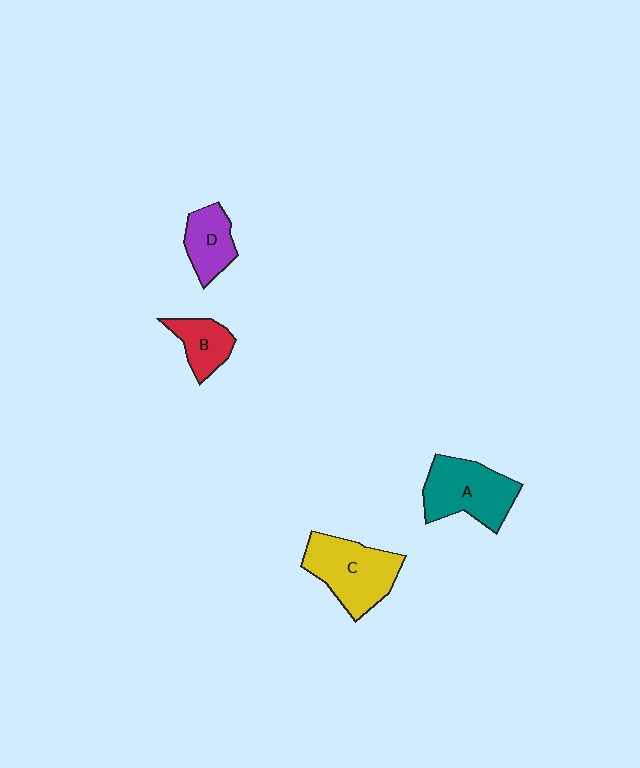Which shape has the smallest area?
Shape B (red).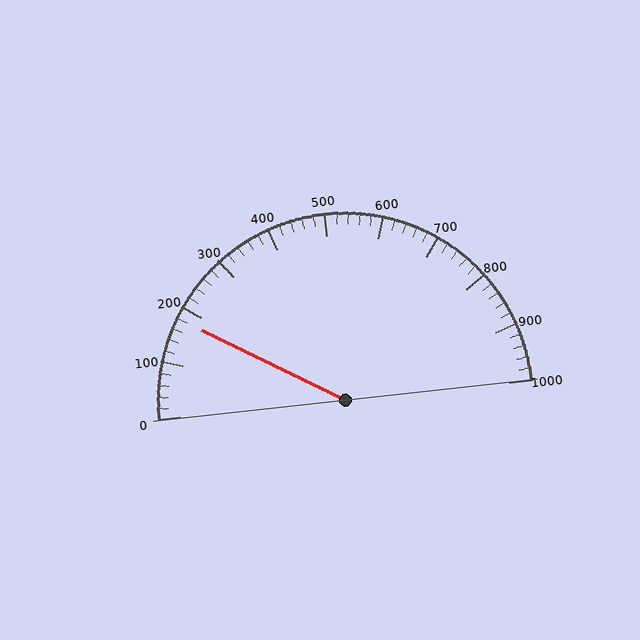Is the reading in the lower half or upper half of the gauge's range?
The reading is in the lower half of the range (0 to 1000).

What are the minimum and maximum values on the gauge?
The gauge ranges from 0 to 1000.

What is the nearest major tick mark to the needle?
The nearest major tick mark is 200.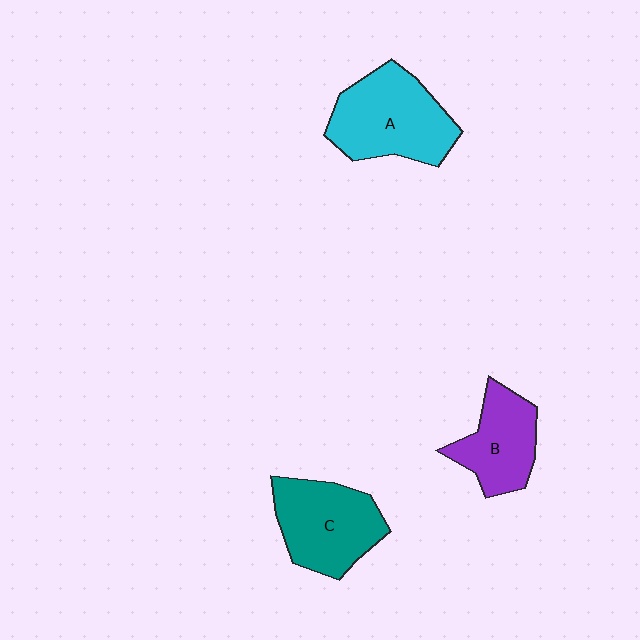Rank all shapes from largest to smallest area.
From largest to smallest: A (cyan), C (teal), B (purple).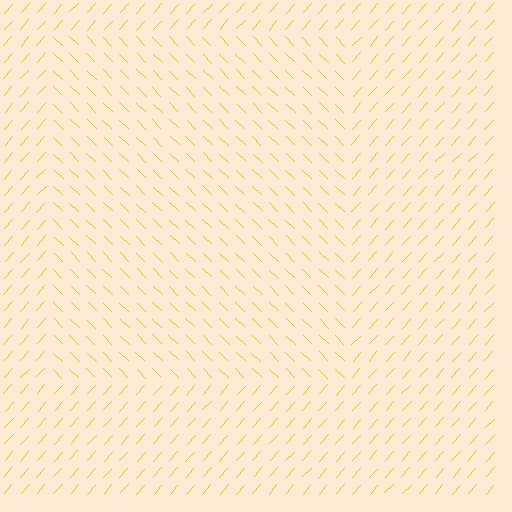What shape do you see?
I see a rectangle.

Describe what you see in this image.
The image is filled with small yellow line segments. A rectangle region in the image has lines oriented differently from the surrounding lines, creating a visible texture boundary.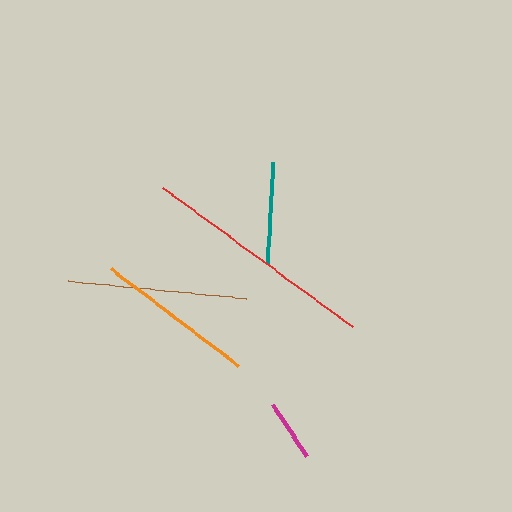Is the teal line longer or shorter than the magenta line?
The teal line is longer than the magenta line.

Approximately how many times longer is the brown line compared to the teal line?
The brown line is approximately 1.8 times the length of the teal line.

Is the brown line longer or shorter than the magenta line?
The brown line is longer than the magenta line.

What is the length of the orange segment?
The orange segment is approximately 161 pixels long.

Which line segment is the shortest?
The magenta line is the shortest at approximately 62 pixels.